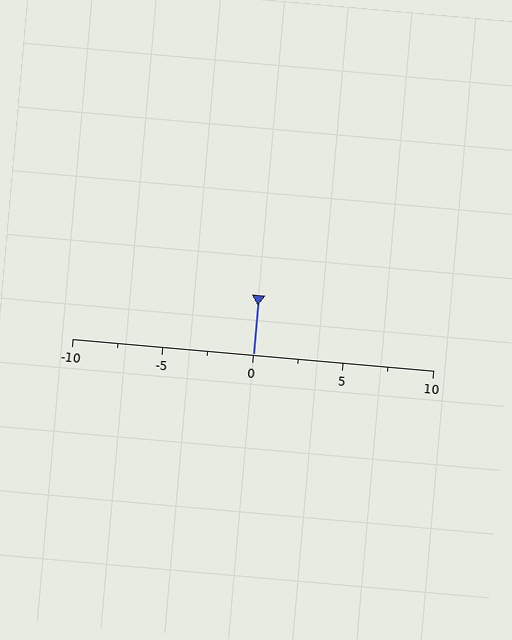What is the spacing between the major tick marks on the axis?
The major ticks are spaced 5 apart.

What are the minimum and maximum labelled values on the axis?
The axis runs from -10 to 10.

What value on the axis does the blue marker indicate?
The marker indicates approximately 0.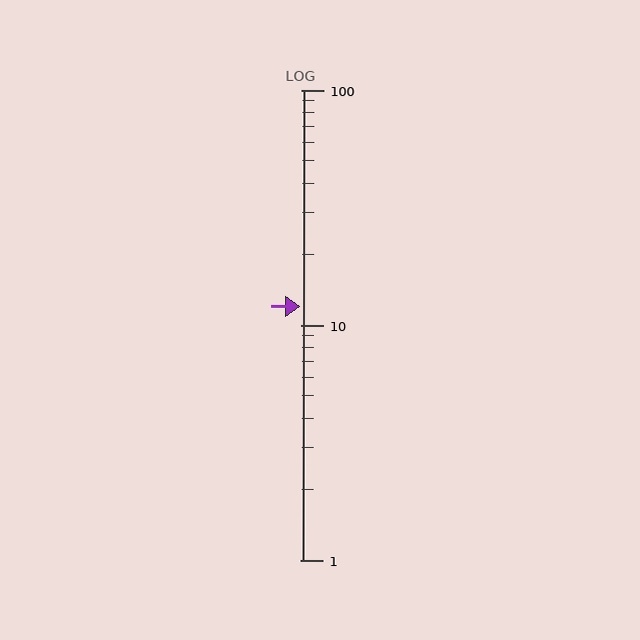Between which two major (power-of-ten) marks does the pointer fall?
The pointer is between 10 and 100.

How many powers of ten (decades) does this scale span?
The scale spans 2 decades, from 1 to 100.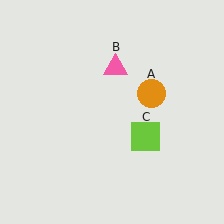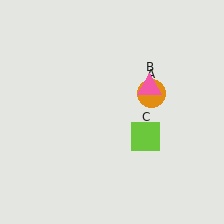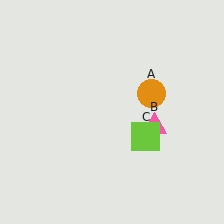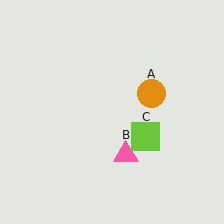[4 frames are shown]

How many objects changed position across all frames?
1 object changed position: pink triangle (object B).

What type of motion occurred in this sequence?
The pink triangle (object B) rotated clockwise around the center of the scene.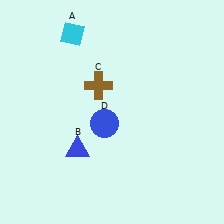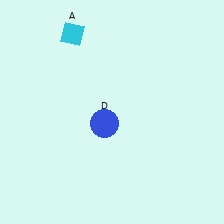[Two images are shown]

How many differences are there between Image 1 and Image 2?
There are 2 differences between the two images.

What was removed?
The brown cross (C), the blue triangle (B) were removed in Image 2.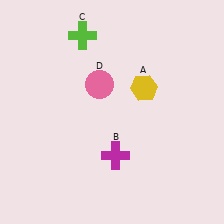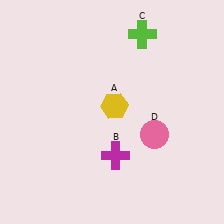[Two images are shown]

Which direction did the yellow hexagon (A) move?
The yellow hexagon (A) moved left.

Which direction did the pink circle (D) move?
The pink circle (D) moved right.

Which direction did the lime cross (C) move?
The lime cross (C) moved right.